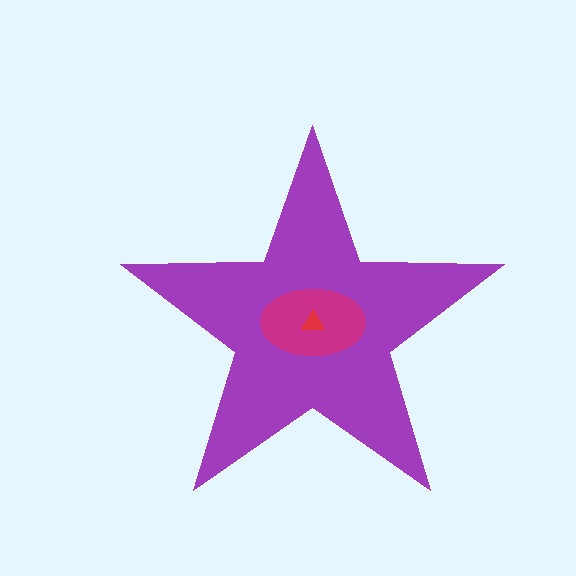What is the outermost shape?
The purple star.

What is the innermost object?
The red triangle.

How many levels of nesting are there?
3.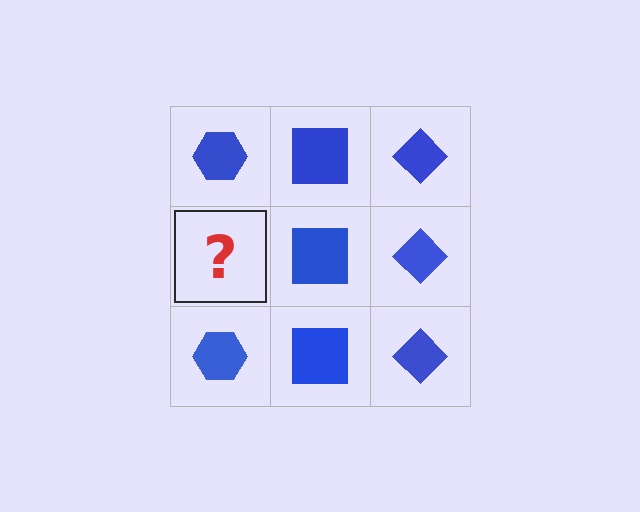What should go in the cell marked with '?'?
The missing cell should contain a blue hexagon.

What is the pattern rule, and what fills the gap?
The rule is that each column has a consistent shape. The gap should be filled with a blue hexagon.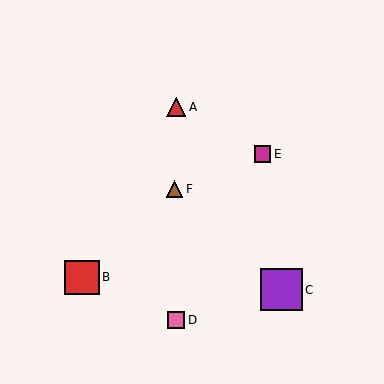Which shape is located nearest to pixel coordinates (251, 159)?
The magenta square (labeled E) at (262, 154) is nearest to that location.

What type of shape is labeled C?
Shape C is a purple square.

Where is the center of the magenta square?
The center of the magenta square is at (262, 154).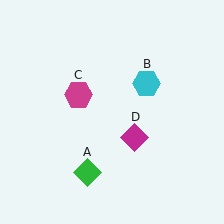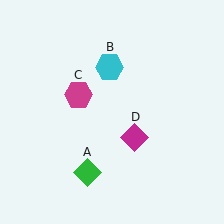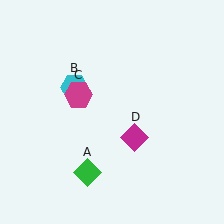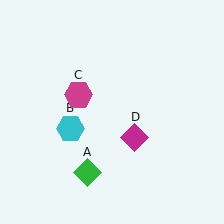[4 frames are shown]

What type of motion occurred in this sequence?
The cyan hexagon (object B) rotated counterclockwise around the center of the scene.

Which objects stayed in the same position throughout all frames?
Green diamond (object A) and magenta hexagon (object C) and magenta diamond (object D) remained stationary.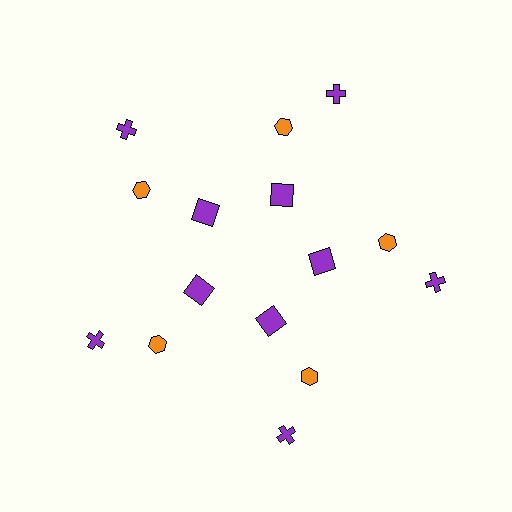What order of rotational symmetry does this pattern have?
This pattern has 5-fold rotational symmetry.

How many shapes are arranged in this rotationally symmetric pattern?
There are 15 shapes, arranged in 5 groups of 3.